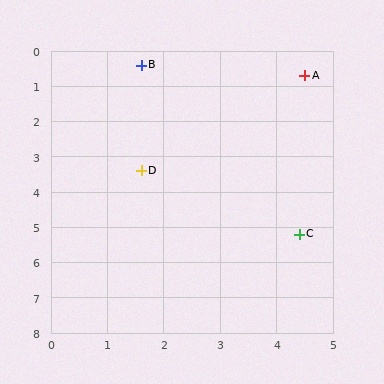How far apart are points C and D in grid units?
Points C and D are about 3.3 grid units apart.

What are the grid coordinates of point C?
Point C is at approximately (4.4, 5.2).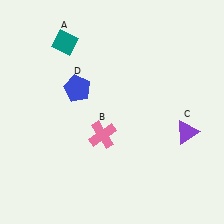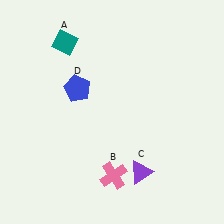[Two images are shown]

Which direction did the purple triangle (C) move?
The purple triangle (C) moved left.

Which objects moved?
The objects that moved are: the pink cross (B), the purple triangle (C).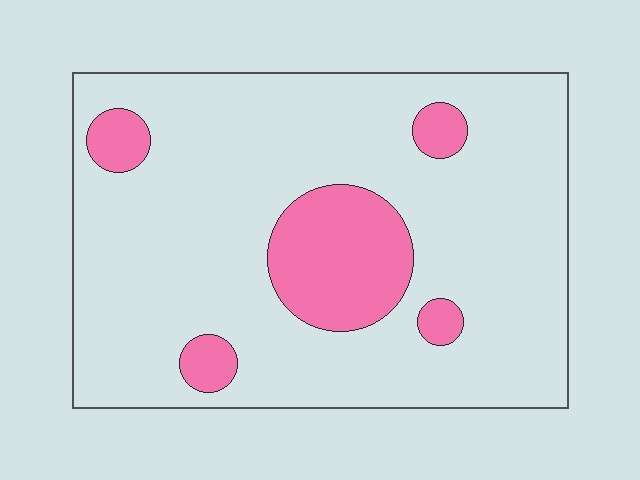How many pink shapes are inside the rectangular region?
5.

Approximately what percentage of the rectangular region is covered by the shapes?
Approximately 15%.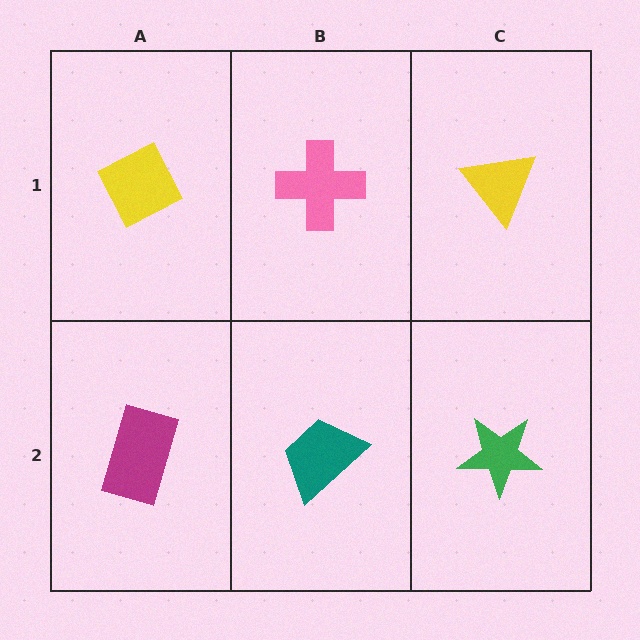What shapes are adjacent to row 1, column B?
A teal trapezoid (row 2, column B), a yellow diamond (row 1, column A), a yellow triangle (row 1, column C).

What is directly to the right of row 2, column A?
A teal trapezoid.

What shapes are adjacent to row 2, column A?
A yellow diamond (row 1, column A), a teal trapezoid (row 2, column B).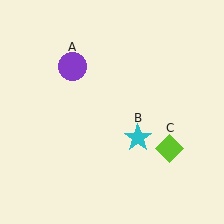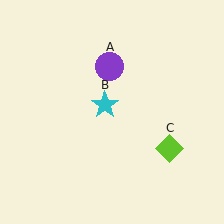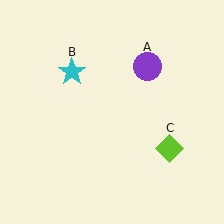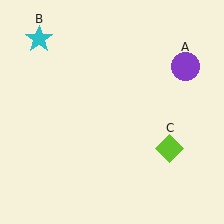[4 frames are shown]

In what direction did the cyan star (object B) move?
The cyan star (object B) moved up and to the left.